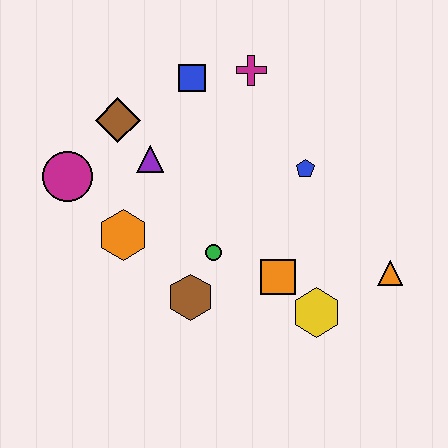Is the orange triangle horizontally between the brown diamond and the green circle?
No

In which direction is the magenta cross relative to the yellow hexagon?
The magenta cross is above the yellow hexagon.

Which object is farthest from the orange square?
The magenta circle is farthest from the orange square.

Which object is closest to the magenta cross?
The blue square is closest to the magenta cross.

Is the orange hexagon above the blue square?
No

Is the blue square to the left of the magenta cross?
Yes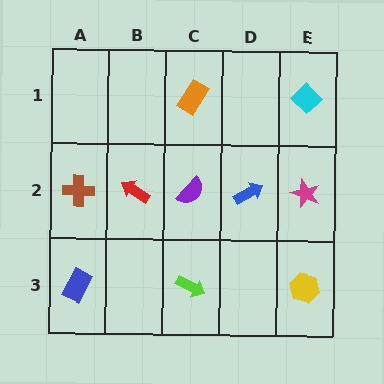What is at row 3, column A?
A blue rectangle.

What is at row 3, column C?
A lime arrow.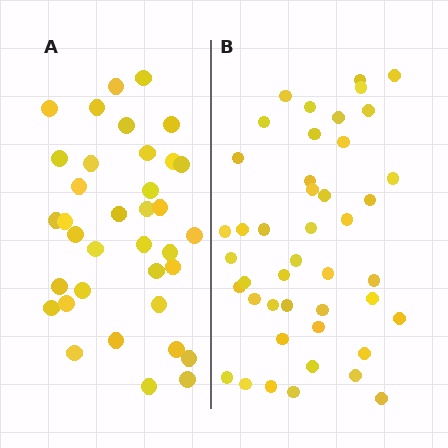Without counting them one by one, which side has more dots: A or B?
Region B (the right region) has more dots.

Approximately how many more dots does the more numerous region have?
Region B has roughly 8 or so more dots than region A.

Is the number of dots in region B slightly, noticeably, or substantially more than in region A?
Region B has only slightly more — the two regions are fairly close. The ratio is roughly 1.2 to 1.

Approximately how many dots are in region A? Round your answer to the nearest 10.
About 40 dots. (The exact count is 36, which rounds to 40.)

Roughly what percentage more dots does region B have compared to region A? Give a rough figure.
About 20% more.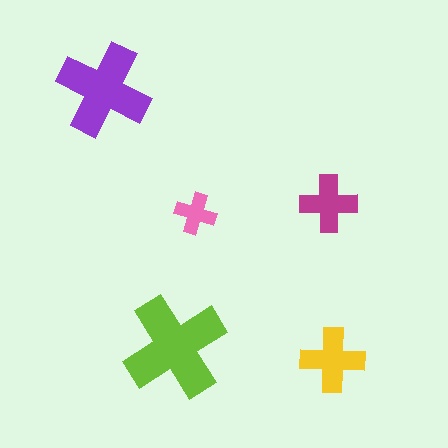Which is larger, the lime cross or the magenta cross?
The lime one.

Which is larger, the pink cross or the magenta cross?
The magenta one.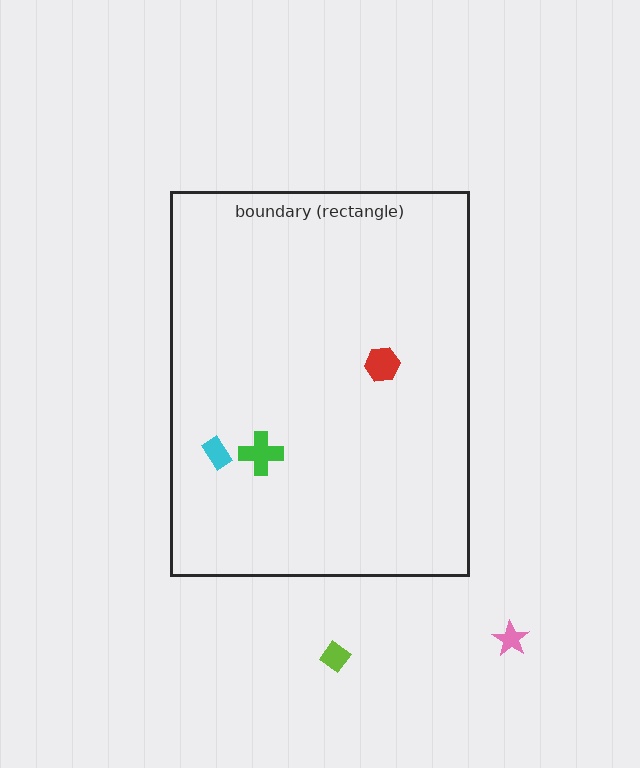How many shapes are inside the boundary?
3 inside, 2 outside.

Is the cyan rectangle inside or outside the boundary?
Inside.